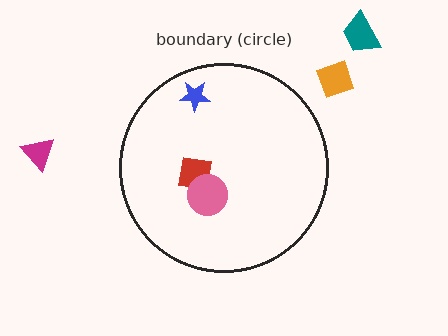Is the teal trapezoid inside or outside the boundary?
Outside.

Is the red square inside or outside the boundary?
Inside.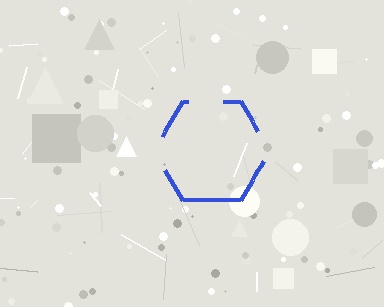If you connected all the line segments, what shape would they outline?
They would outline a hexagon.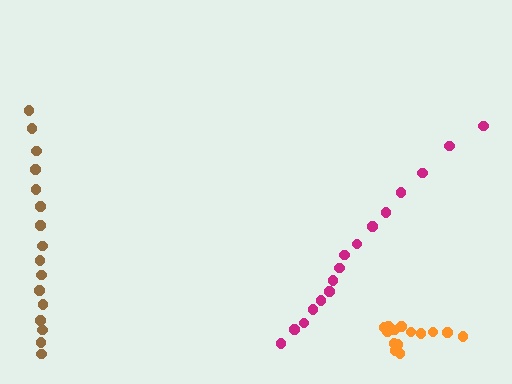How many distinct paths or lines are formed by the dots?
There are 3 distinct paths.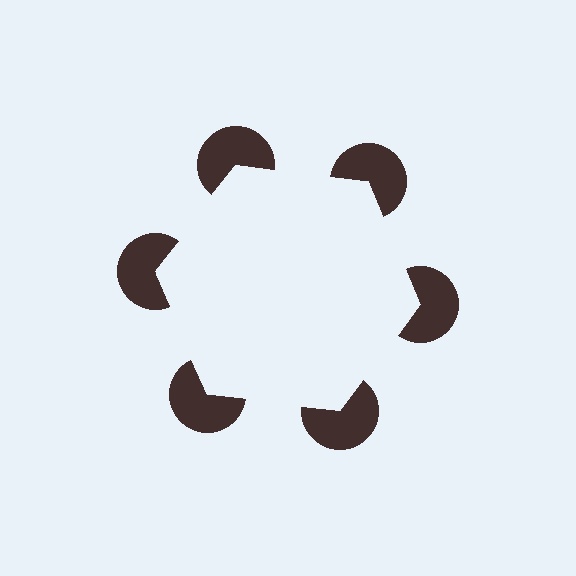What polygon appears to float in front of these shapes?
An illusory hexagon — its edges are inferred from the aligned wedge cuts in the pac-man discs, not physically drawn.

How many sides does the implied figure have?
6 sides.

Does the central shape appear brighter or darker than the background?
It typically appears slightly brighter than the background, even though no actual brightness change is drawn.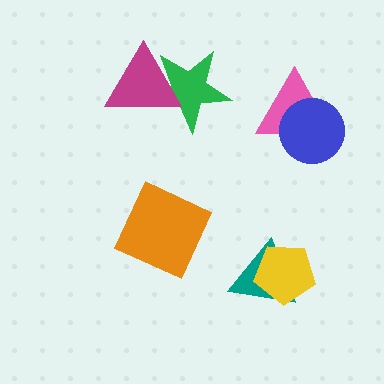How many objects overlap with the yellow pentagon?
1 object overlaps with the yellow pentagon.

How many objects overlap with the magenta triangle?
1 object overlaps with the magenta triangle.